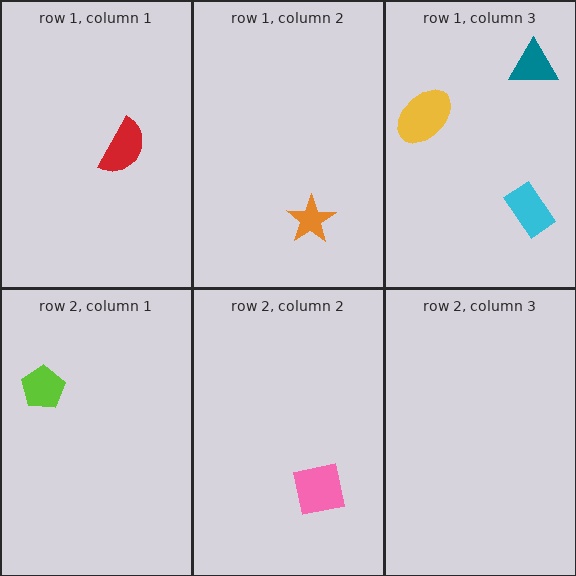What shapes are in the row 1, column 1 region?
The red semicircle.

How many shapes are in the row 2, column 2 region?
1.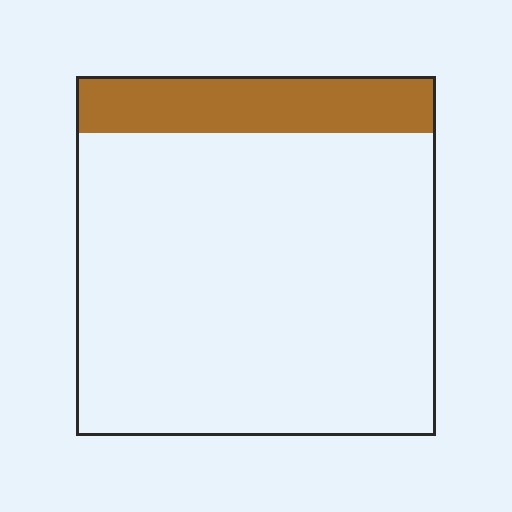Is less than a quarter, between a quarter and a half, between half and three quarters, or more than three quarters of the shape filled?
Less than a quarter.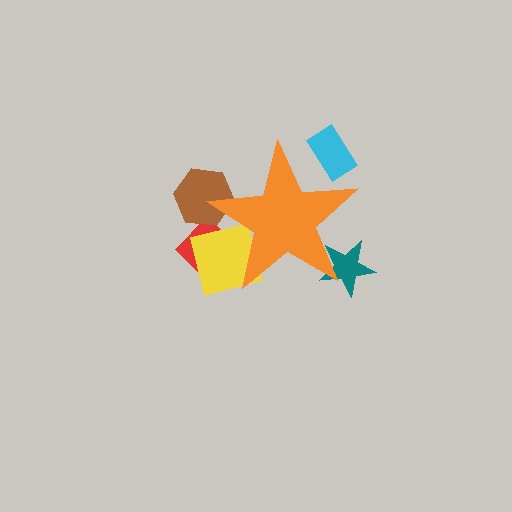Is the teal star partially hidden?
Yes, the teal star is partially hidden behind the orange star.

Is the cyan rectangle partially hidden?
Yes, the cyan rectangle is partially hidden behind the orange star.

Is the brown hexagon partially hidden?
Yes, the brown hexagon is partially hidden behind the orange star.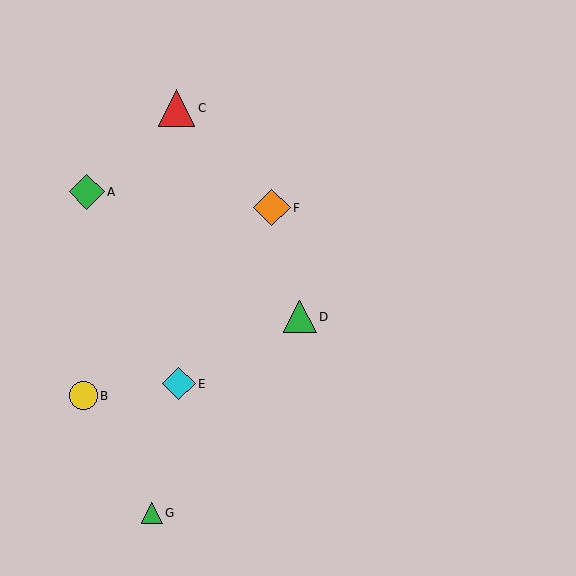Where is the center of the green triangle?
The center of the green triangle is at (300, 317).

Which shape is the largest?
The red triangle (labeled C) is the largest.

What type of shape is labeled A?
Shape A is a green diamond.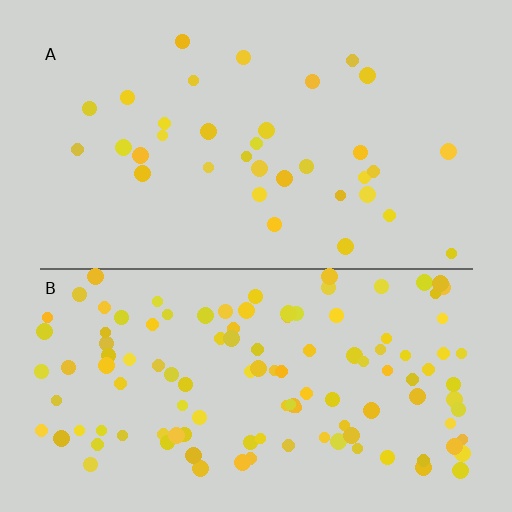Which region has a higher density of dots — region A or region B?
B (the bottom).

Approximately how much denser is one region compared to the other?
Approximately 3.4× — region B over region A.